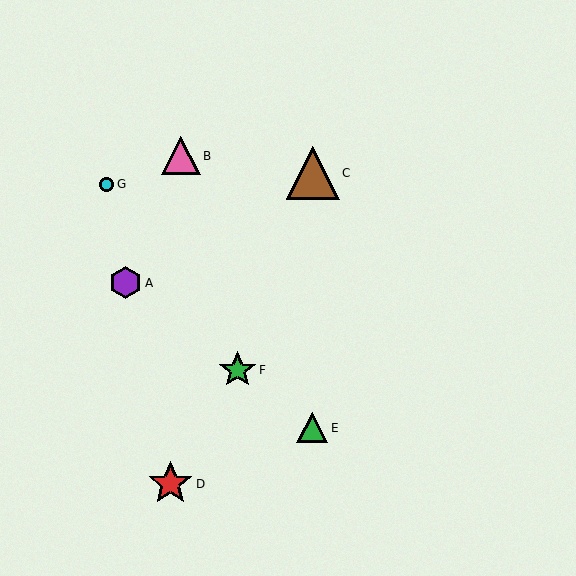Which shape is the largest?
The brown triangle (labeled C) is the largest.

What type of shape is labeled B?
Shape B is a pink triangle.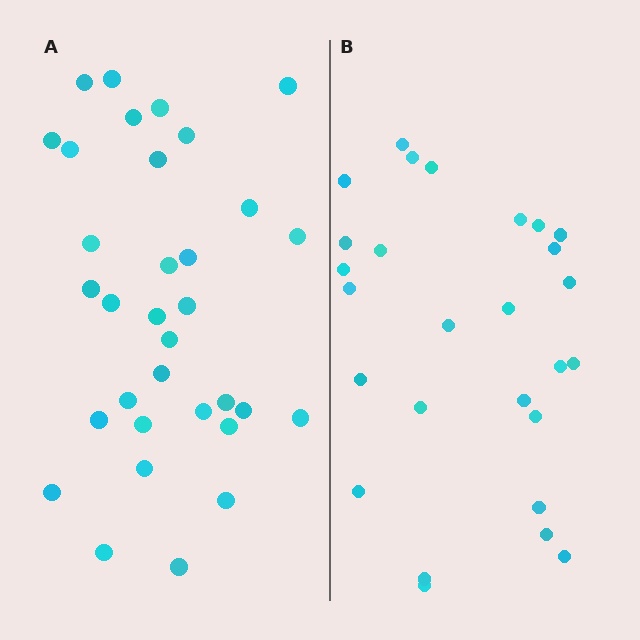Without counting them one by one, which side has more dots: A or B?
Region A (the left region) has more dots.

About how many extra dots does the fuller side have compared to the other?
Region A has about 6 more dots than region B.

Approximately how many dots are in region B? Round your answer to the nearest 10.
About 30 dots. (The exact count is 27, which rounds to 30.)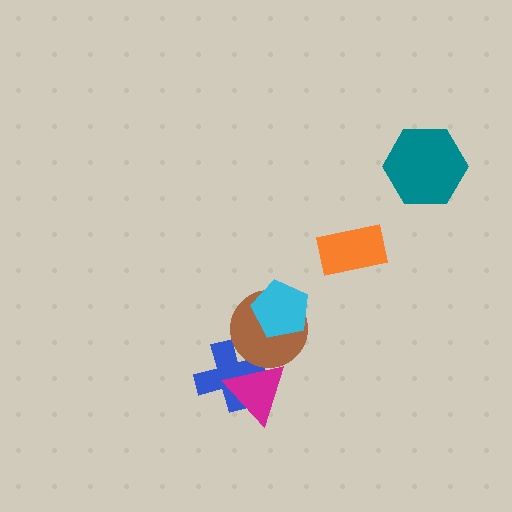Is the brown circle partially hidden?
Yes, it is partially covered by another shape.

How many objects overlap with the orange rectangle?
0 objects overlap with the orange rectangle.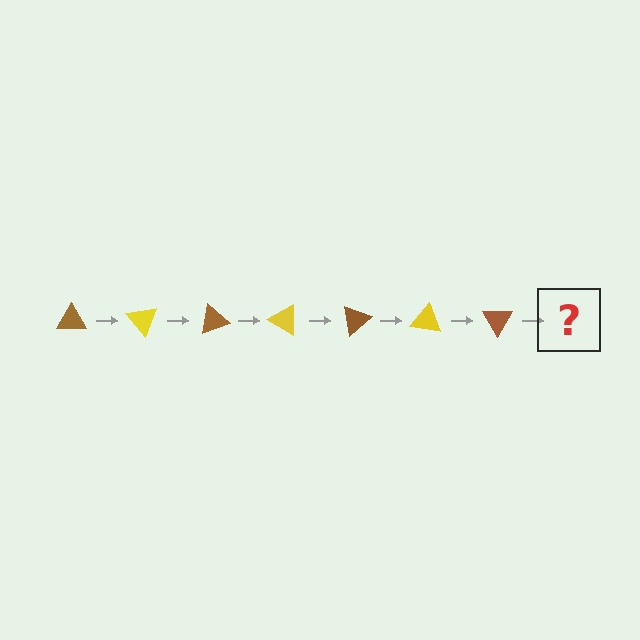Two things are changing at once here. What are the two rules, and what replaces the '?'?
The two rules are that it rotates 50 degrees each step and the color cycles through brown and yellow. The '?' should be a yellow triangle, rotated 350 degrees from the start.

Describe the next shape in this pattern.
It should be a yellow triangle, rotated 350 degrees from the start.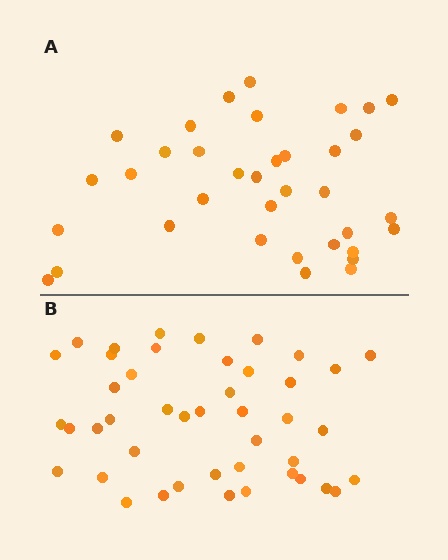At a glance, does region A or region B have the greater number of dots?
Region B (the bottom region) has more dots.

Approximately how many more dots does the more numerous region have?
Region B has roughly 8 or so more dots than region A.